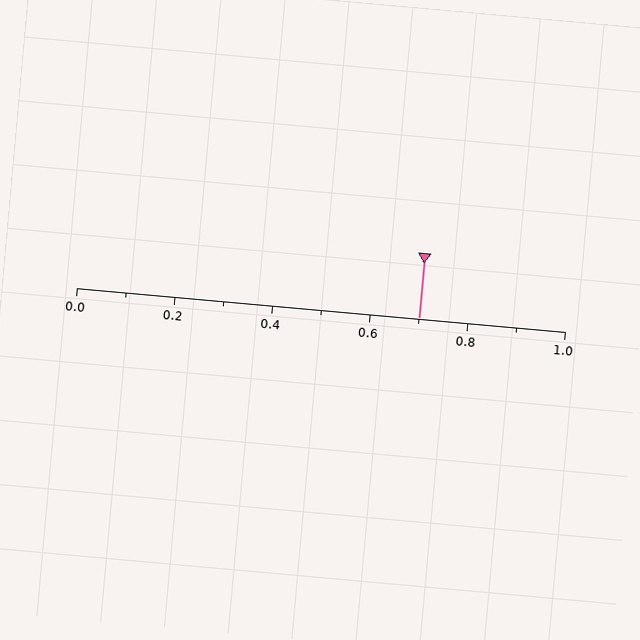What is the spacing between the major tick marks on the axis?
The major ticks are spaced 0.2 apart.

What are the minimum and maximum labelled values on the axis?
The axis runs from 0.0 to 1.0.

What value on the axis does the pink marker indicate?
The marker indicates approximately 0.7.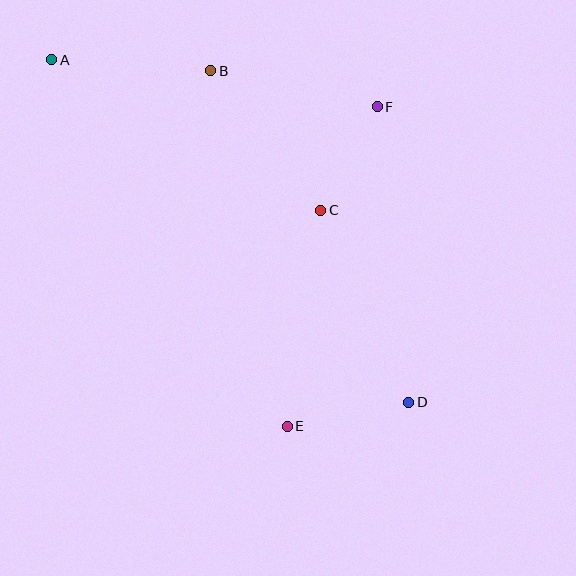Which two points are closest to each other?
Points C and F are closest to each other.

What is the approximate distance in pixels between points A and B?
The distance between A and B is approximately 159 pixels.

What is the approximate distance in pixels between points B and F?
The distance between B and F is approximately 170 pixels.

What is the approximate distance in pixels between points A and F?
The distance between A and F is approximately 329 pixels.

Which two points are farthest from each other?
Points A and D are farthest from each other.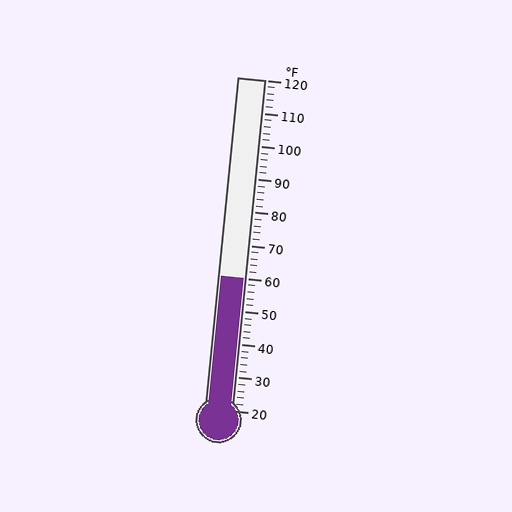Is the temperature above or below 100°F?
The temperature is below 100°F.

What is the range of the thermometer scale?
The thermometer scale ranges from 20°F to 120°F.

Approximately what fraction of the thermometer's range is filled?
The thermometer is filled to approximately 40% of its range.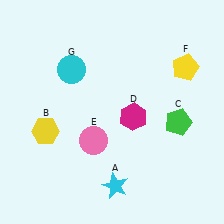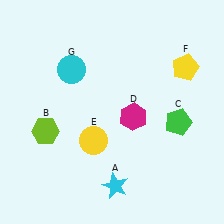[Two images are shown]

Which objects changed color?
B changed from yellow to lime. E changed from pink to yellow.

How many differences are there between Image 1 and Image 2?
There are 2 differences between the two images.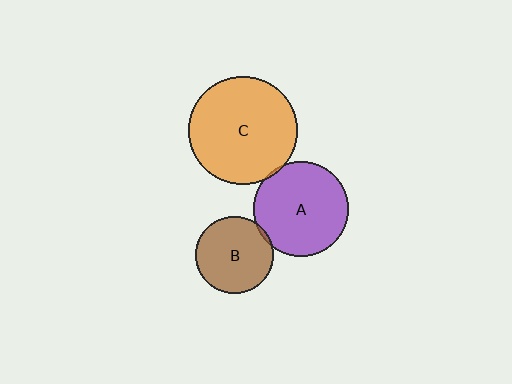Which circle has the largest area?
Circle C (orange).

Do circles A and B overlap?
Yes.